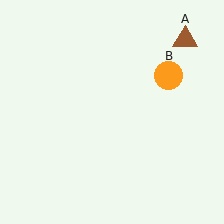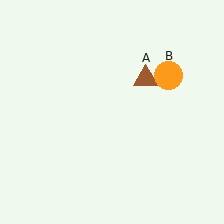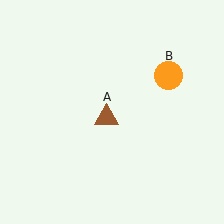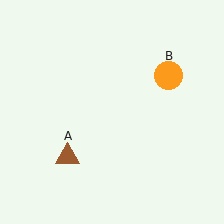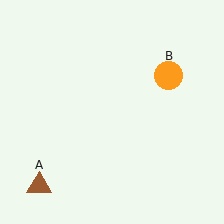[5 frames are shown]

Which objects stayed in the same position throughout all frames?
Orange circle (object B) remained stationary.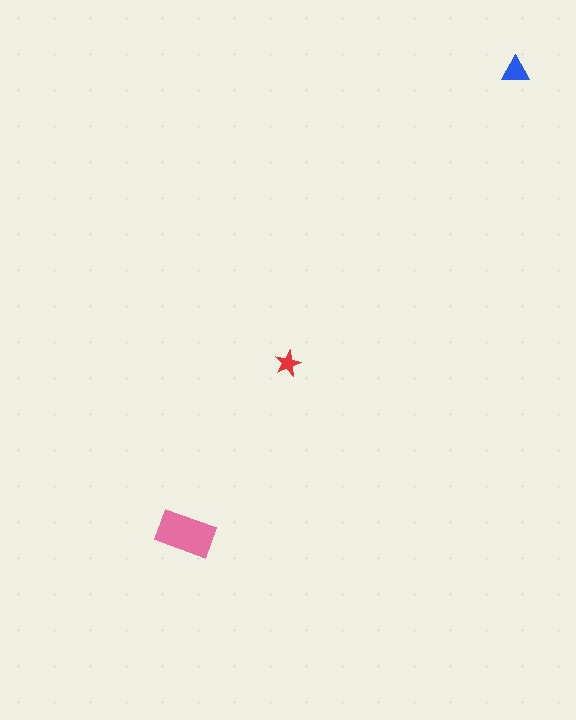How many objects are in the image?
There are 3 objects in the image.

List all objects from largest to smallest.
The pink rectangle, the blue triangle, the red star.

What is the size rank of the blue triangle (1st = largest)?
2nd.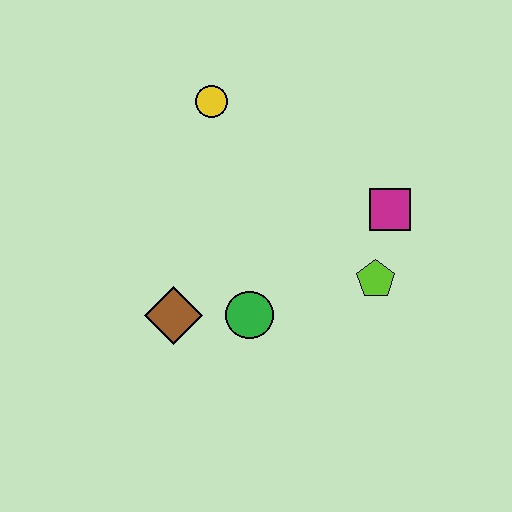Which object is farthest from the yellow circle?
The lime pentagon is farthest from the yellow circle.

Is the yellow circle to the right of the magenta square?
No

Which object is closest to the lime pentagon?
The magenta square is closest to the lime pentagon.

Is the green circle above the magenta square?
No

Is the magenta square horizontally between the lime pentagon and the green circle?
No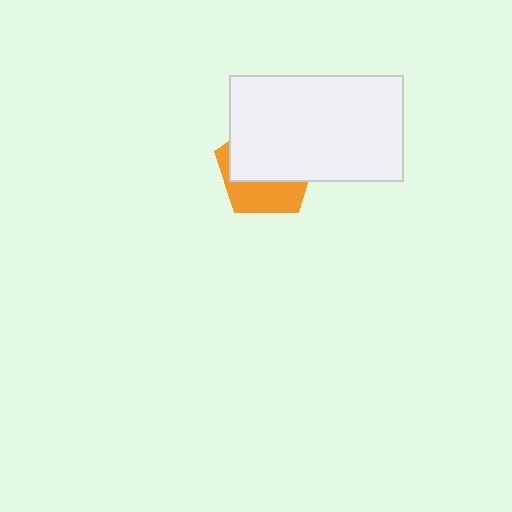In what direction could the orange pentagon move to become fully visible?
The orange pentagon could move down. That would shift it out from behind the white rectangle entirely.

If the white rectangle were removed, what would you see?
You would see the complete orange pentagon.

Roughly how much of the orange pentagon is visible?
A small part of it is visible (roughly 39%).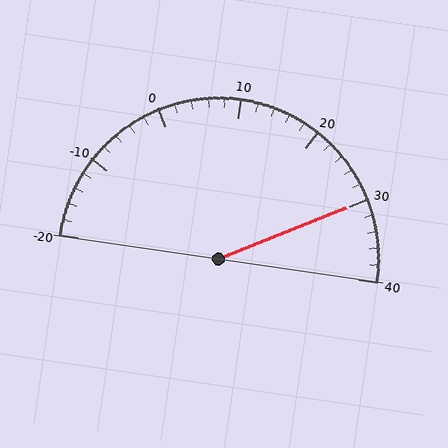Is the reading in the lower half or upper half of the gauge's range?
The reading is in the upper half of the range (-20 to 40).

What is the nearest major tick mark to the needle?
The nearest major tick mark is 30.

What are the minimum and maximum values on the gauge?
The gauge ranges from -20 to 40.